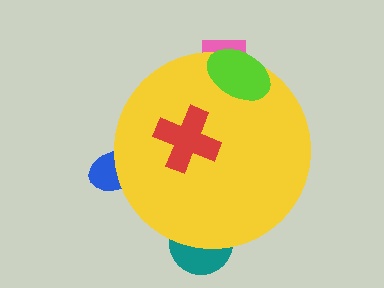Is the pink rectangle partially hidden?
Yes, the pink rectangle is partially hidden behind the yellow circle.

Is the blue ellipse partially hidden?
Yes, the blue ellipse is partially hidden behind the yellow circle.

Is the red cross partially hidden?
No, the red cross is fully visible.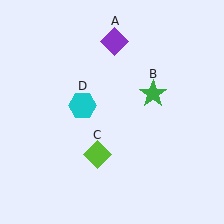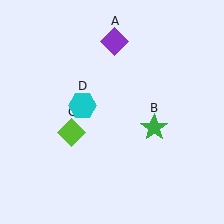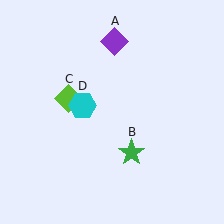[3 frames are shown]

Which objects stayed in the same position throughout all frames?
Purple diamond (object A) and cyan hexagon (object D) remained stationary.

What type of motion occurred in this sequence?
The green star (object B), lime diamond (object C) rotated clockwise around the center of the scene.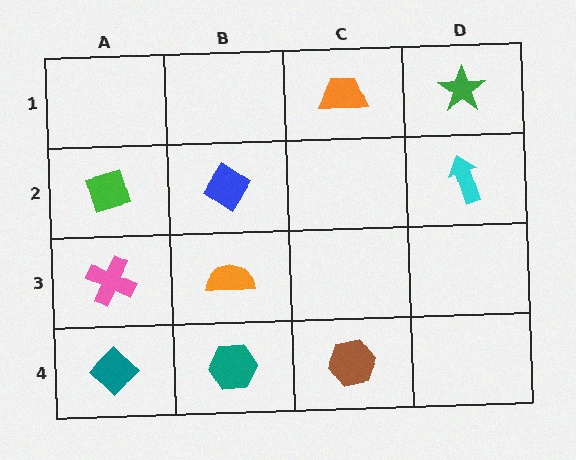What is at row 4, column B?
A teal hexagon.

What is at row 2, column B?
A blue diamond.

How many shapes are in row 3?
2 shapes.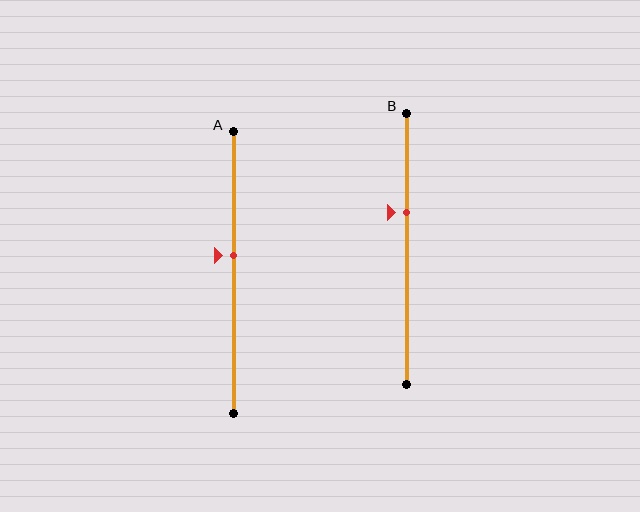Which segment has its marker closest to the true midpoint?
Segment A has its marker closest to the true midpoint.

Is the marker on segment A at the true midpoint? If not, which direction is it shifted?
No, the marker on segment A is shifted upward by about 6% of the segment length.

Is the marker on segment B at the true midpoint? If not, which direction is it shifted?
No, the marker on segment B is shifted upward by about 14% of the segment length.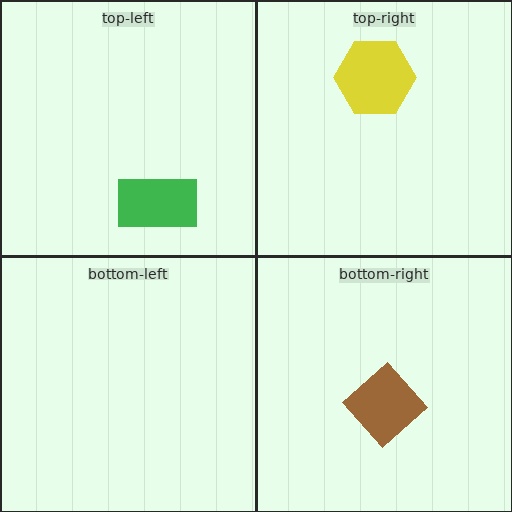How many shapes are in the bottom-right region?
1.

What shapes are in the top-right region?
The yellow hexagon.